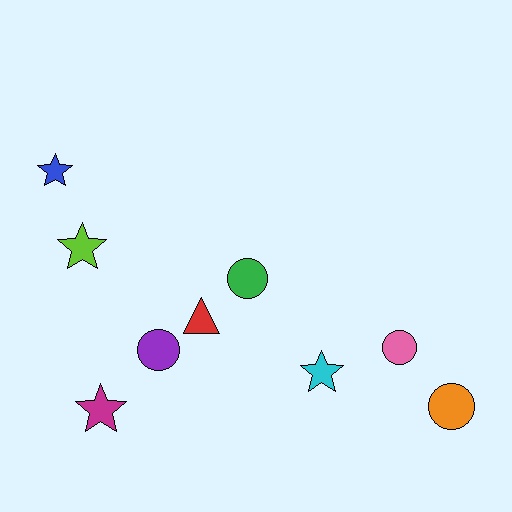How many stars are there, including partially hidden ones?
There are 4 stars.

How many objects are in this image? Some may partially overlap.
There are 9 objects.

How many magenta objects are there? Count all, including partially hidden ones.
There is 1 magenta object.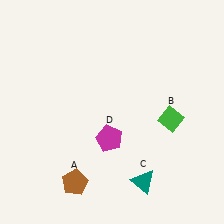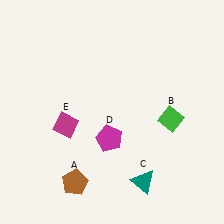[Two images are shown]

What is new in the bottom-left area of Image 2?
A magenta diamond (E) was added in the bottom-left area of Image 2.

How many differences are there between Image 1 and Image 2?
There is 1 difference between the two images.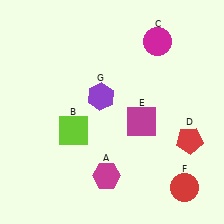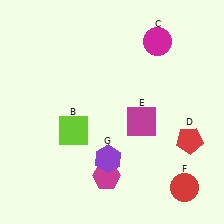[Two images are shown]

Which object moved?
The purple hexagon (G) moved down.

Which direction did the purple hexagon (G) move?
The purple hexagon (G) moved down.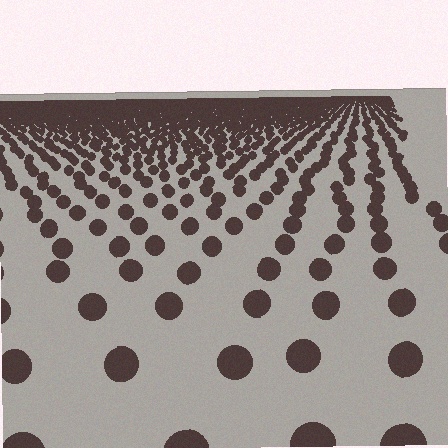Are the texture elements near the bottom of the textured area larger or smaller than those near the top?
Larger. Near the bottom, elements are closer to the viewer and appear at a bigger on-screen size.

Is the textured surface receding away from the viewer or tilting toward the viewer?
The surface is receding away from the viewer. Texture elements get smaller and denser toward the top.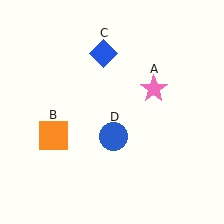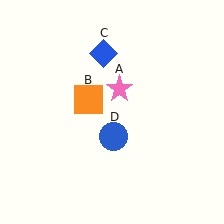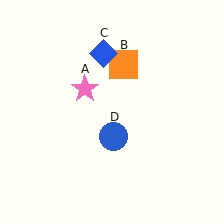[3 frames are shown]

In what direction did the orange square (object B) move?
The orange square (object B) moved up and to the right.